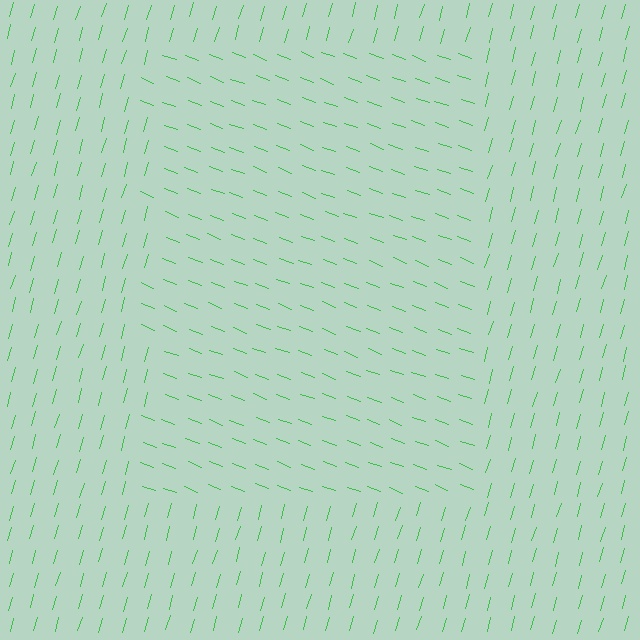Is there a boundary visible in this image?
Yes, there is a texture boundary formed by a change in line orientation.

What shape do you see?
I see a rectangle.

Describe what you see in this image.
The image is filled with small green line segments. A rectangle region in the image has lines oriented differently from the surrounding lines, creating a visible texture boundary.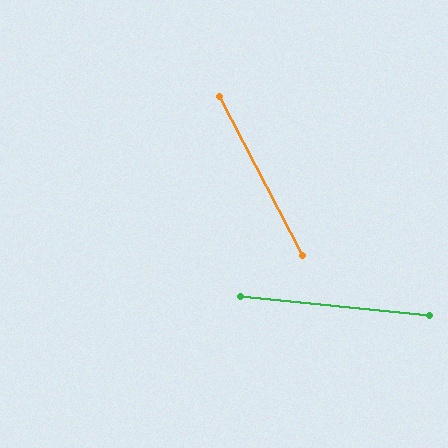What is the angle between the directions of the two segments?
Approximately 57 degrees.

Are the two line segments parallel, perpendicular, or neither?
Neither parallel nor perpendicular — they differ by about 57°.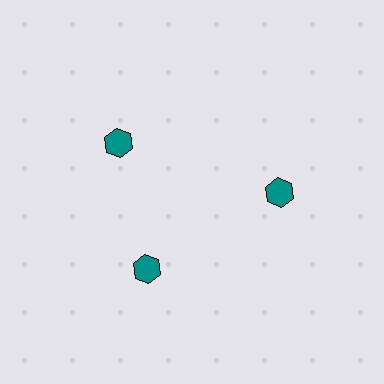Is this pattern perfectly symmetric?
No. The 3 teal hexagons are arranged in a ring, but one element near the 11 o'clock position is rotated out of alignment along the ring, breaking the 3-fold rotational symmetry.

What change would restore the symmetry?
The symmetry would be restored by rotating it back into even spacing with its neighbors so that all 3 hexagons sit at equal angles and equal distance from the center.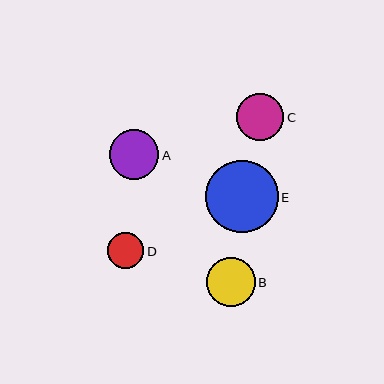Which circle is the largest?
Circle E is the largest with a size of approximately 73 pixels.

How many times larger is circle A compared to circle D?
Circle A is approximately 1.4 times the size of circle D.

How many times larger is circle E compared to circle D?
Circle E is approximately 2.0 times the size of circle D.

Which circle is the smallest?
Circle D is the smallest with a size of approximately 36 pixels.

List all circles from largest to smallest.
From largest to smallest: E, A, B, C, D.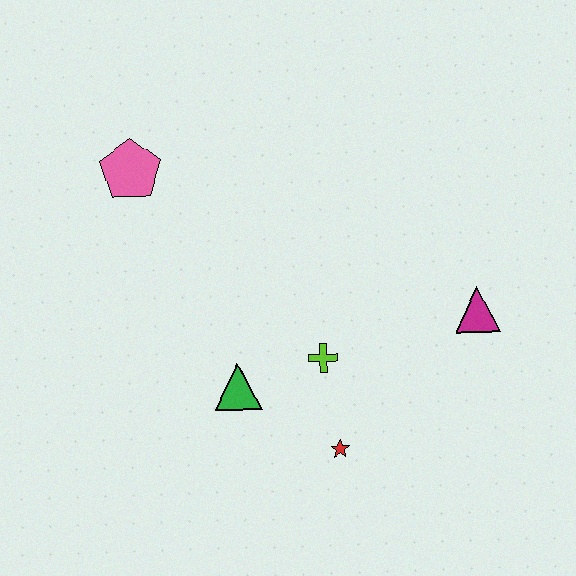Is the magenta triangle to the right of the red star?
Yes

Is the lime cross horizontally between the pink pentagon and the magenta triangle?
Yes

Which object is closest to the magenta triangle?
The lime cross is closest to the magenta triangle.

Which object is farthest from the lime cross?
The pink pentagon is farthest from the lime cross.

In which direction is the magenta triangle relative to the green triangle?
The magenta triangle is to the right of the green triangle.